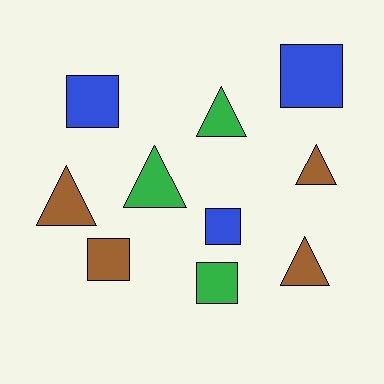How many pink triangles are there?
There are no pink triangles.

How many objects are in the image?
There are 10 objects.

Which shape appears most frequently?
Triangle, with 5 objects.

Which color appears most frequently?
Brown, with 4 objects.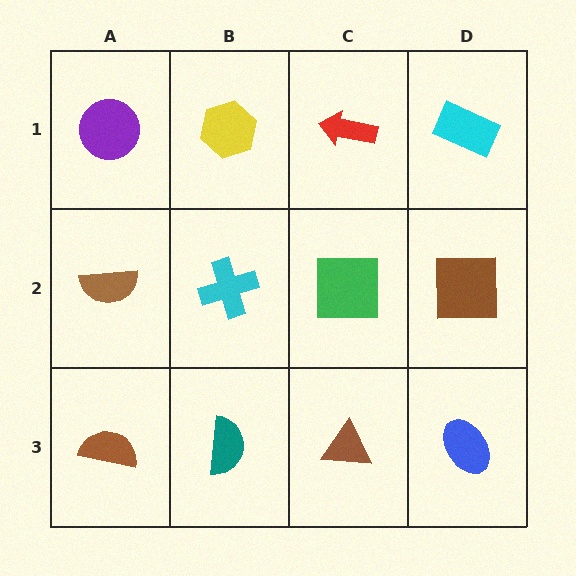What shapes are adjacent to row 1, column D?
A brown square (row 2, column D), a red arrow (row 1, column C).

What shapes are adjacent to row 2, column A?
A purple circle (row 1, column A), a brown semicircle (row 3, column A), a cyan cross (row 2, column B).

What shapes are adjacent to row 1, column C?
A green square (row 2, column C), a yellow hexagon (row 1, column B), a cyan rectangle (row 1, column D).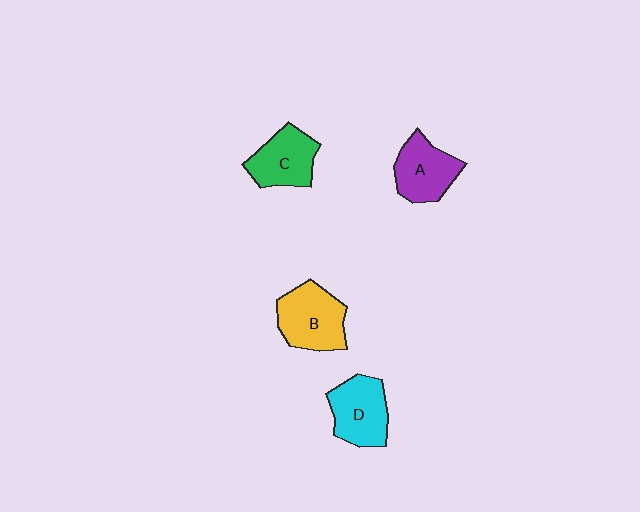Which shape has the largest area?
Shape B (yellow).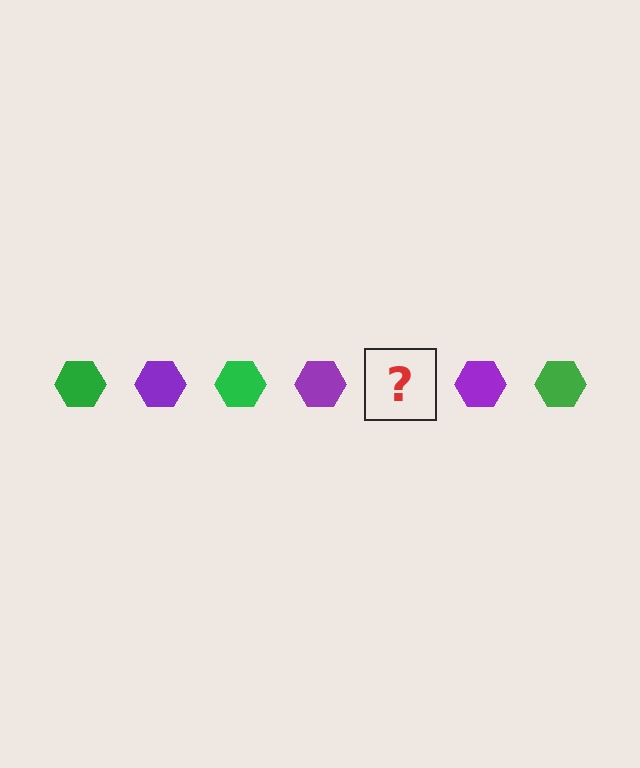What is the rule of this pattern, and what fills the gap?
The rule is that the pattern cycles through green, purple hexagons. The gap should be filled with a green hexagon.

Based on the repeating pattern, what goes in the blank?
The blank should be a green hexagon.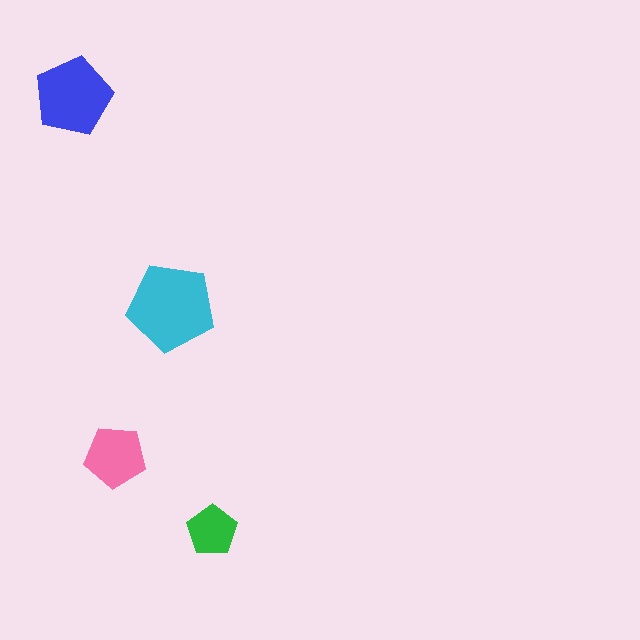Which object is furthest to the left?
The blue pentagon is leftmost.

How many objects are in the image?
There are 4 objects in the image.